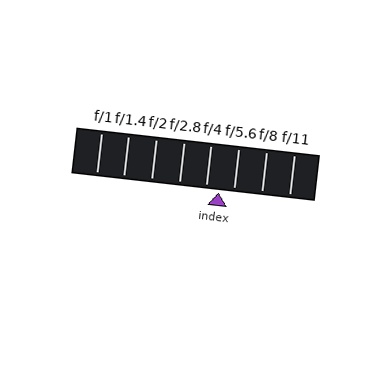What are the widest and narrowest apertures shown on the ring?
The widest aperture shown is f/1 and the narrowest is f/11.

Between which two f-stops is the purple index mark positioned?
The index mark is between f/4 and f/5.6.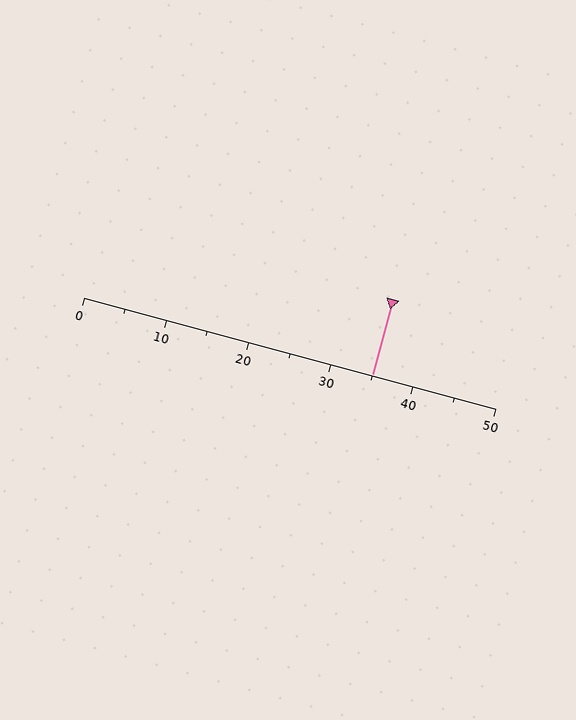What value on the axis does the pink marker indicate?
The marker indicates approximately 35.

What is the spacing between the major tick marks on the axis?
The major ticks are spaced 10 apart.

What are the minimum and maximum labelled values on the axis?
The axis runs from 0 to 50.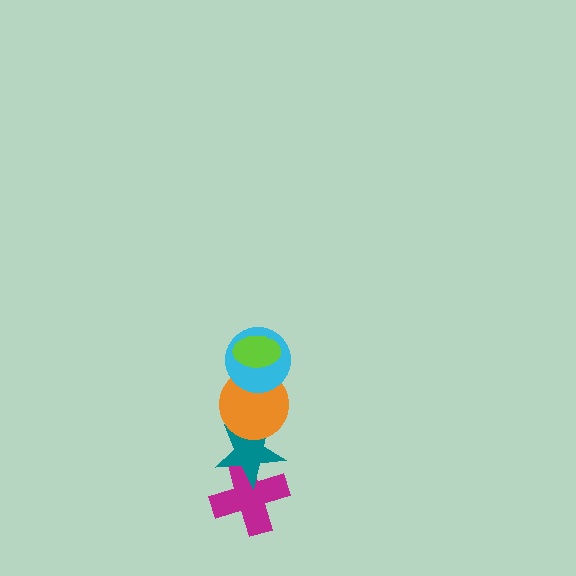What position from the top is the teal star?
The teal star is 4th from the top.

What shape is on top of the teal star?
The orange circle is on top of the teal star.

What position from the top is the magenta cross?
The magenta cross is 5th from the top.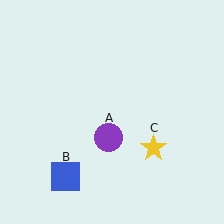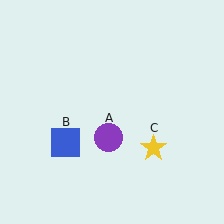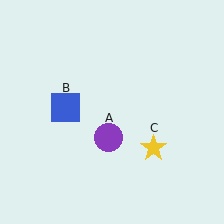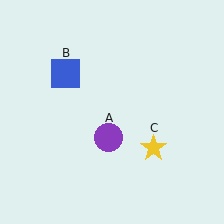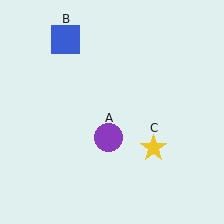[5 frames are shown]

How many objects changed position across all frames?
1 object changed position: blue square (object B).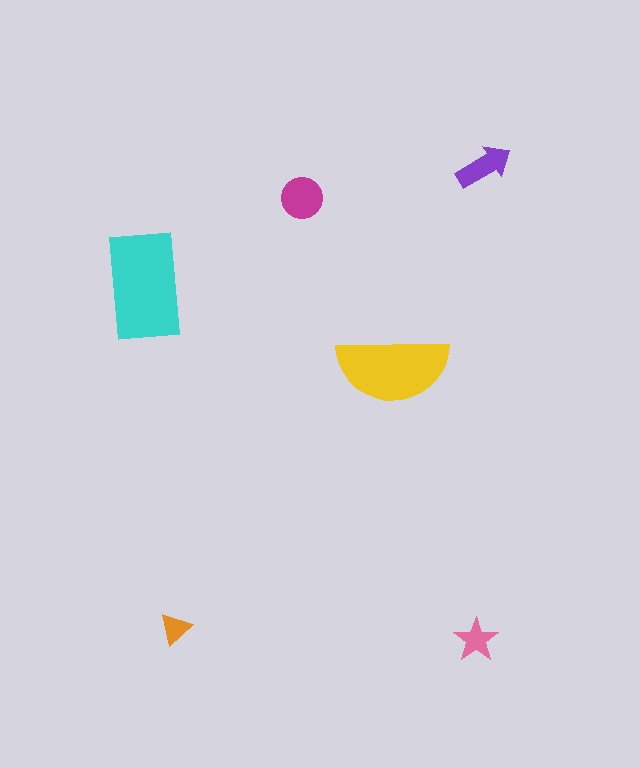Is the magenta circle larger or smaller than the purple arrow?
Larger.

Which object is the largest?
The cyan rectangle.